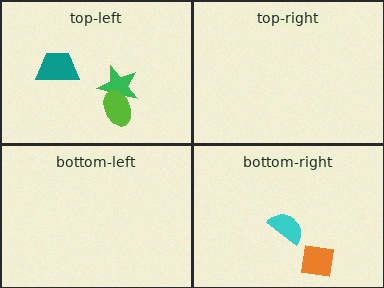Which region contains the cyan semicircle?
The bottom-right region.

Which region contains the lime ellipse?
The top-left region.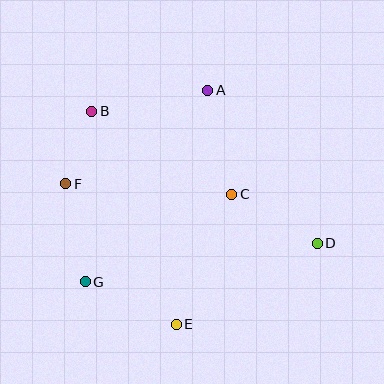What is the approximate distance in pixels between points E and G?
The distance between E and G is approximately 100 pixels.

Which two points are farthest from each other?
Points B and D are farthest from each other.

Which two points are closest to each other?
Points B and F are closest to each other.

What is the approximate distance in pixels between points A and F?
The distance between A and F is approximately 170 pixels.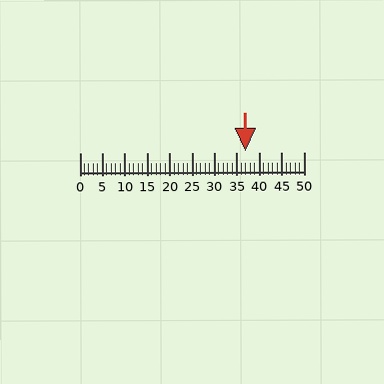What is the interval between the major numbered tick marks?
The major tick marks are spaced 5 units apart.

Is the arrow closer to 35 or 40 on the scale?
The arrow is closer to 35.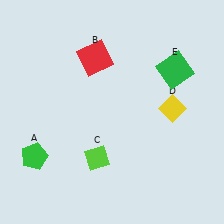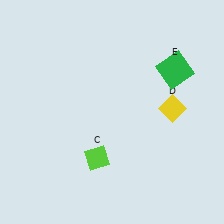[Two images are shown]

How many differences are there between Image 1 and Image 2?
There are 2 differences between the two images.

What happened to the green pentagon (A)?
The green pentagon (A) was removed in Image 2. It was in the bottom-left area of Image 1.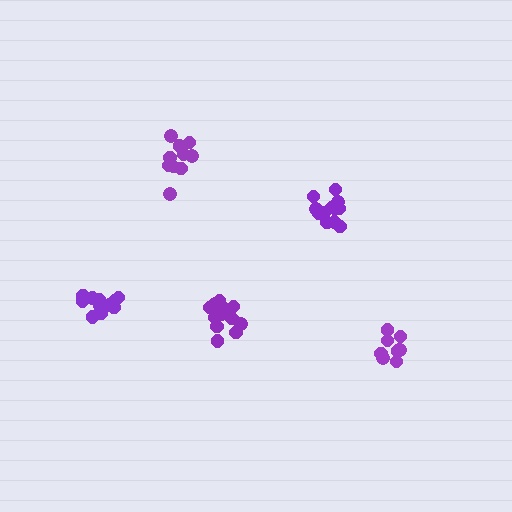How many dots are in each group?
Group 1: 10 dots, Group 2: 9 dots, Group 3: 14 dots, Group 4: 13 dots, Group 5: 13 dots (59 total).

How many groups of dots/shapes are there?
There are 5 groups.